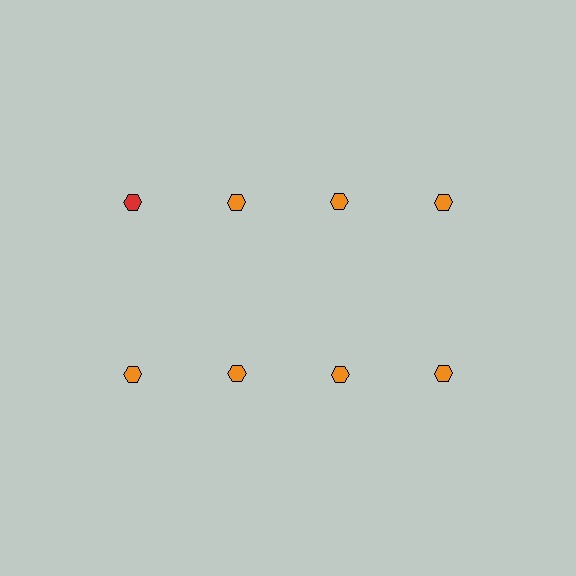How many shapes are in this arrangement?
There are 8 shapes arranged in a grid pattern.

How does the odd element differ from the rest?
It has a different color: red instead of orange.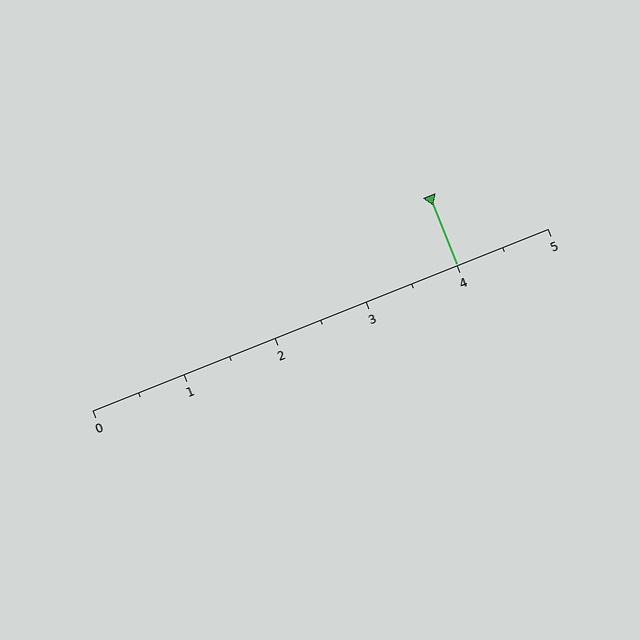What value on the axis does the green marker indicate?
The marker indicates approximately 4.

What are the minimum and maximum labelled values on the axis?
The axis runs from 0 to 5.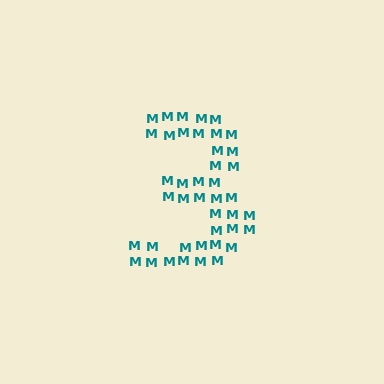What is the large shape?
The large shape is the digit 3.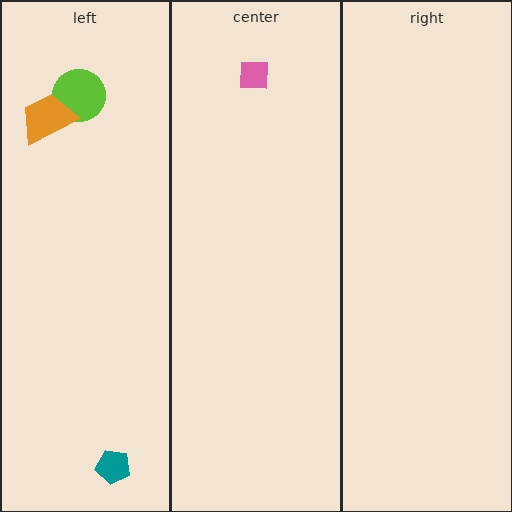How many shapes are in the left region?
3.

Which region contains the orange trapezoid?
The left region.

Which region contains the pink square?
The center region.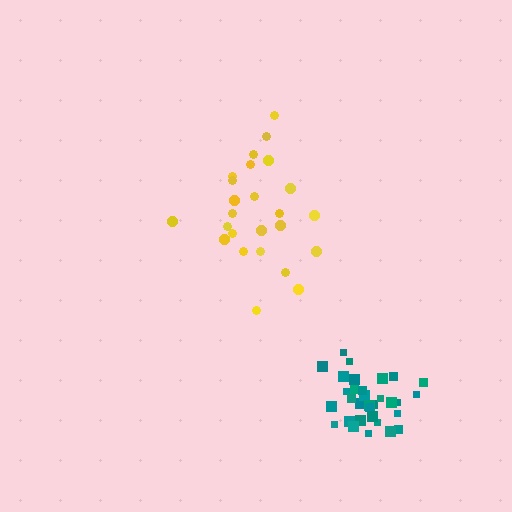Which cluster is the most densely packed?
Teal.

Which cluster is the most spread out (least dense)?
Yellow.